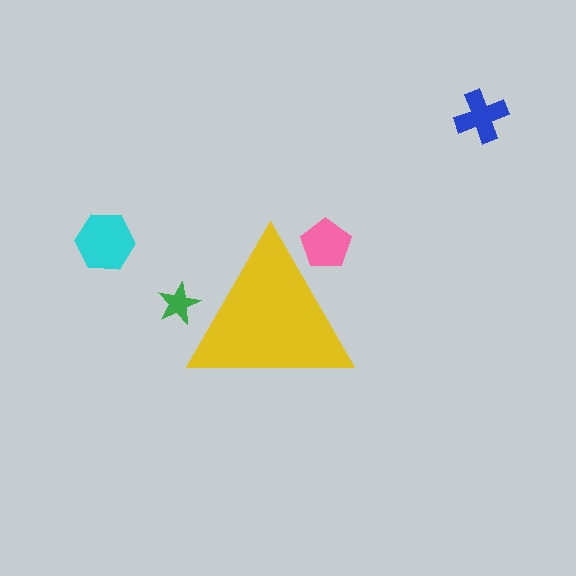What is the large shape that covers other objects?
A yellow triangle.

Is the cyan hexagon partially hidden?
No, the cyan hexagon is fully visible.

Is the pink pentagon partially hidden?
Yes, the pink pentagon is partially hidden behind the yellow triangle.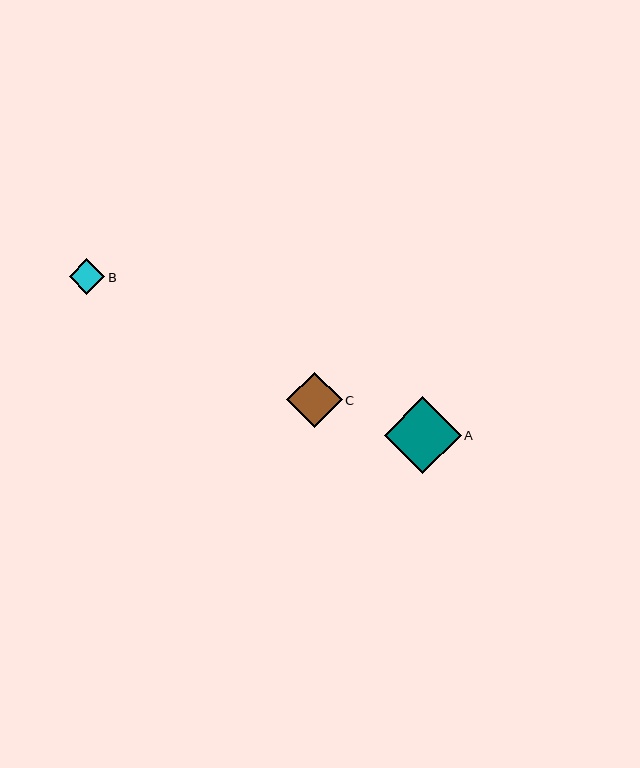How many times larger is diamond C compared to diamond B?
Diamond C is approximately 1.6 times the size of diamond B.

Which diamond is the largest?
Diamond A is the largest with a size of approximately 77 pixels.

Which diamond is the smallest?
Diamond B is the smallest with a size of approximately 36 pixels.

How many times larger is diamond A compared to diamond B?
Diamond A is approximately 2.1 times the size of diamond B.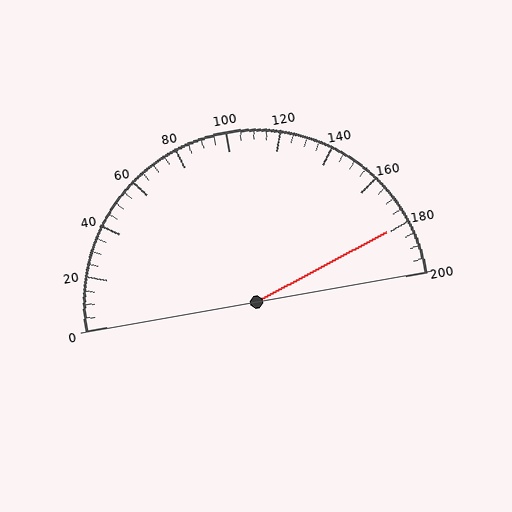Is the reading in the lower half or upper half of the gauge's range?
The reading is in the upper half of the range (0 to 200).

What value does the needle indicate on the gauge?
The needle indicates approximately 180.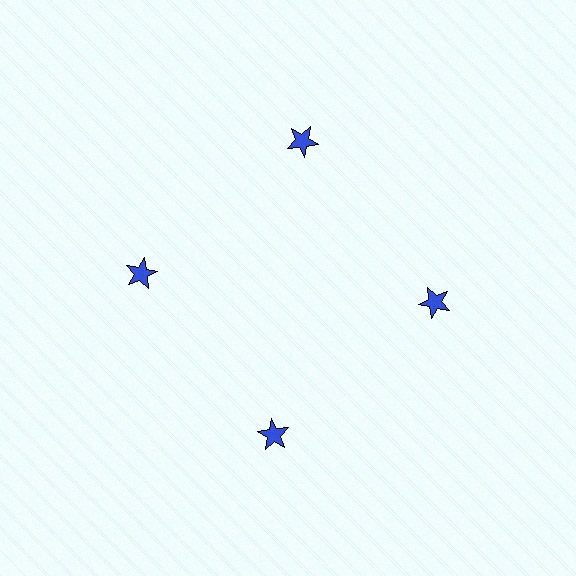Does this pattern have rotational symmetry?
Yes, this pattern has 4-fold rotational symmetry. It looks the same after rotating 90 degrees around the center.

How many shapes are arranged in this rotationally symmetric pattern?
There are 4 shapes, arranged in 4 groups of 1.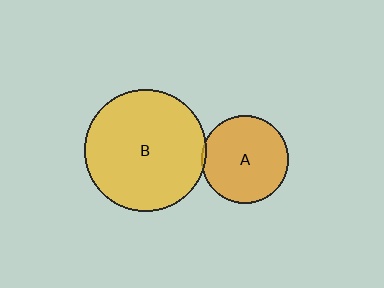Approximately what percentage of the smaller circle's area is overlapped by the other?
Approximately 5%.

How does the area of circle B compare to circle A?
Approximately 1.9 times.